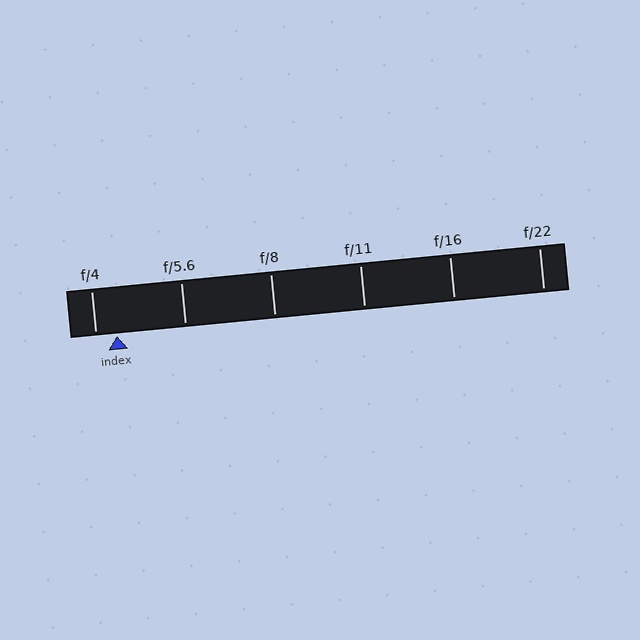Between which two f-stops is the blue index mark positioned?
The index mark is between f/4 and f/5.6.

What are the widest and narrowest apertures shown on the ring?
The widest aperture shown is f/4 and the narrowest is f/22.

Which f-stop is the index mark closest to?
The index mark is closest to f/4.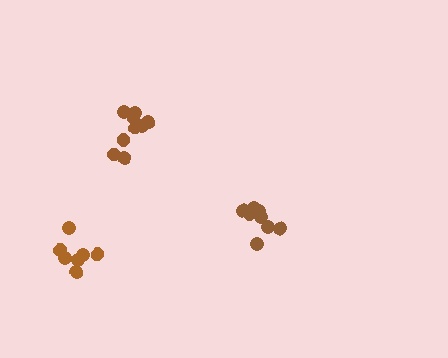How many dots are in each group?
Group 1: 8 dots, Group 2: 7 dots, Group 3: 9 dots (24 total).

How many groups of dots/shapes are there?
There are 3 groups.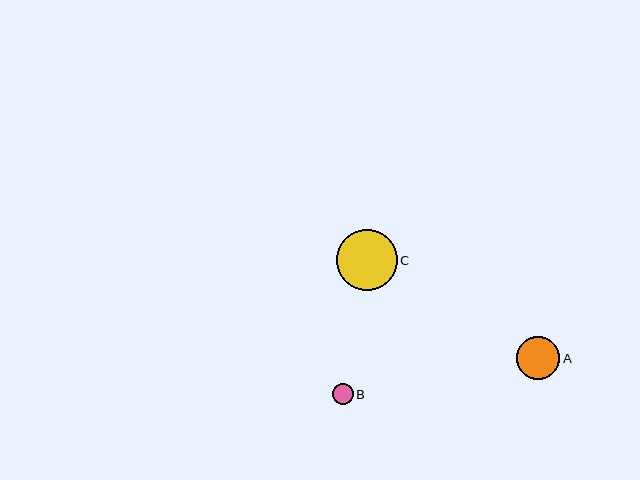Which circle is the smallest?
Circle B is the smallest with a size of approximately 20 pixels.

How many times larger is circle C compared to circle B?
Circle C is approximately 3.0 times the size of circle B.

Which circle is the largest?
Circle C is the largest with a size of approximately 61 pixels.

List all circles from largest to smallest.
From largest to smallest: C, A, B.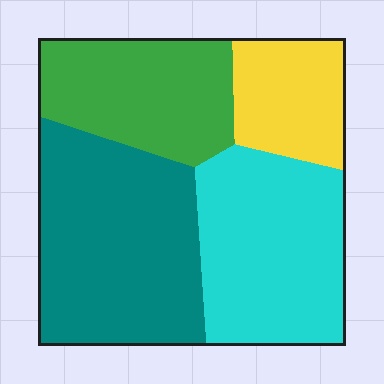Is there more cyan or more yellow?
Cyan.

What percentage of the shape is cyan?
Cyan covers around 30% of the shape.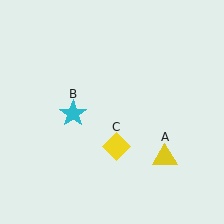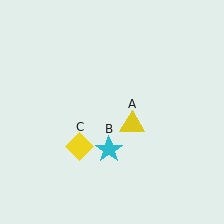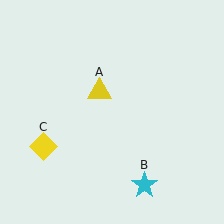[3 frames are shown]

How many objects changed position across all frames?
3 objects changed position: yellow triangle (object A), cyan star (object B), yellow diamond (object C).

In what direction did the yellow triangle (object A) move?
The yellow triangle (object A) moved up and to the left.